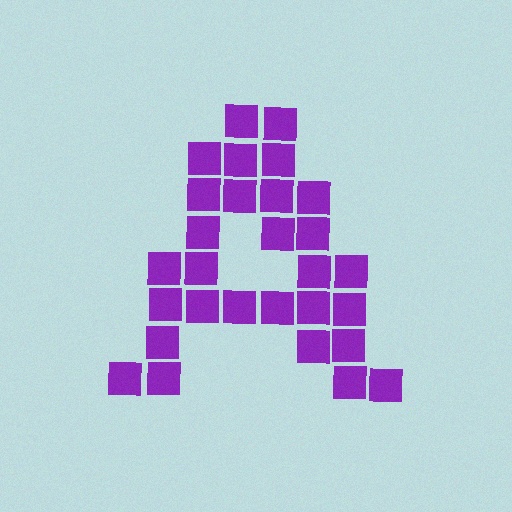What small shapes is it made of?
It is made of small squares.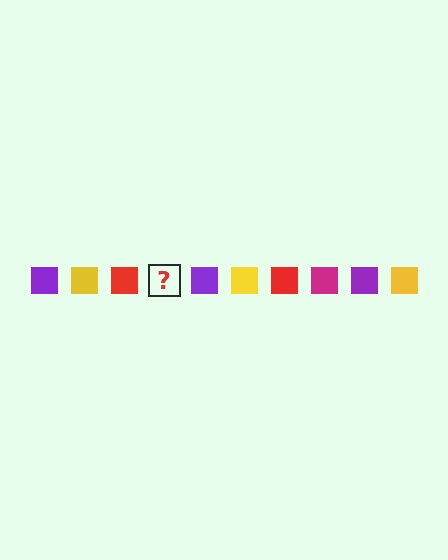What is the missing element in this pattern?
The missing element is a magenta square.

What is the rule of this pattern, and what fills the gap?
The rule is that the pattern cycles through purple, yellow, red, magenta squares. The gap should be filled with a magenta square.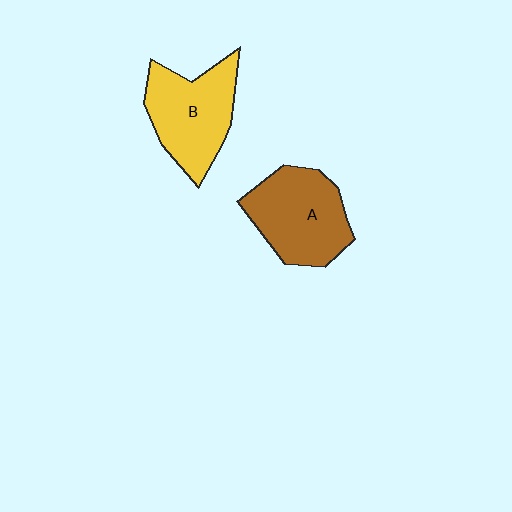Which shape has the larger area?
Shape A (brown).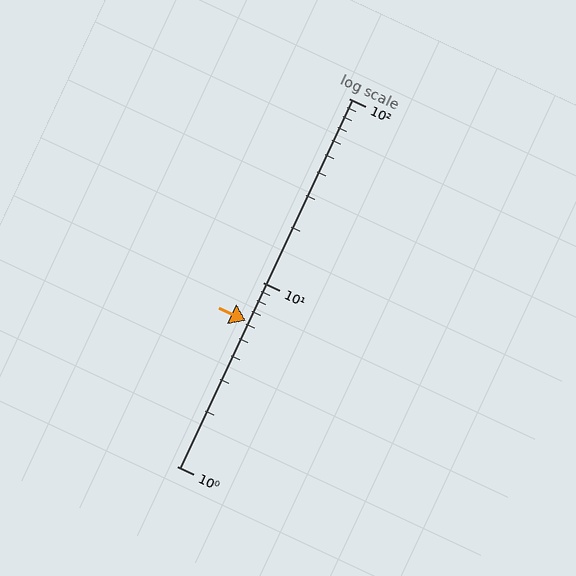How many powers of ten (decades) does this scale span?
The scale spans 2 decades, from 1 to 100.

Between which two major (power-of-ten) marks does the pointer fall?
The pointer is between 1 and 10.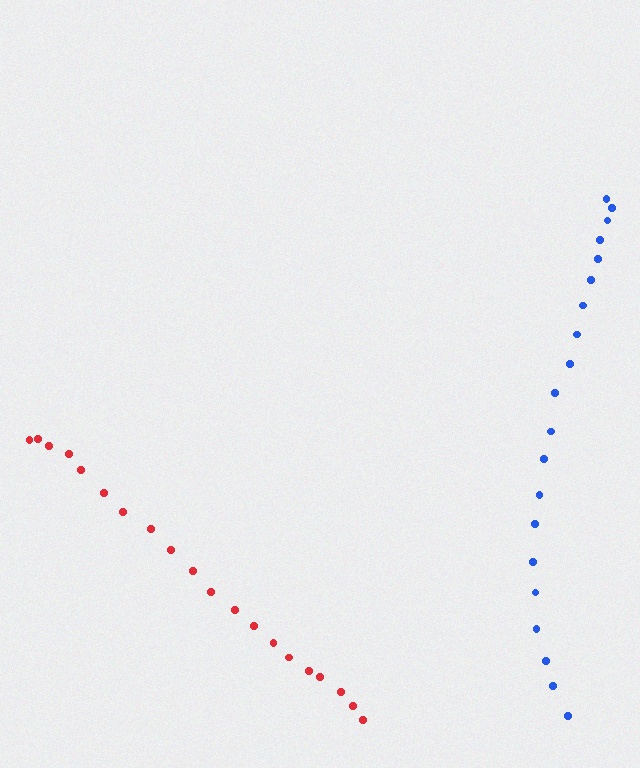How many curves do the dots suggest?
There are 2 distinct paths.